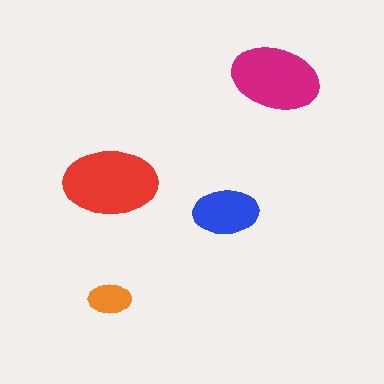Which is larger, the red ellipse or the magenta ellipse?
The red one.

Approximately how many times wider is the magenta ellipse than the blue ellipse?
About 1.5 times wider.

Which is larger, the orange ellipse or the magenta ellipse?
The magenta one.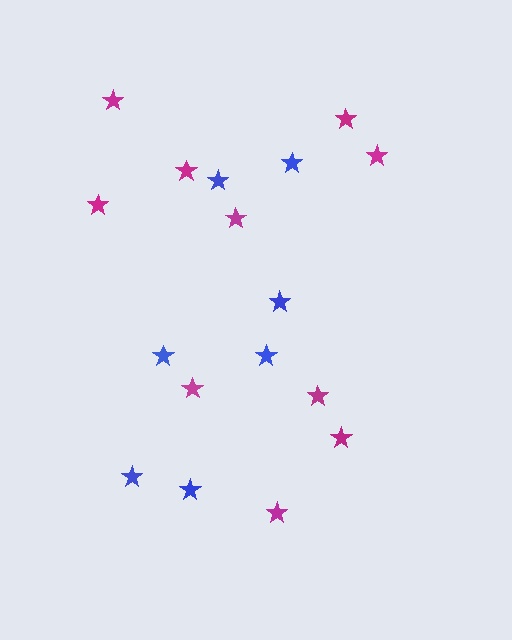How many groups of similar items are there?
There are 2 groups: one group of magenta stars (10) and one group of blue stars (7).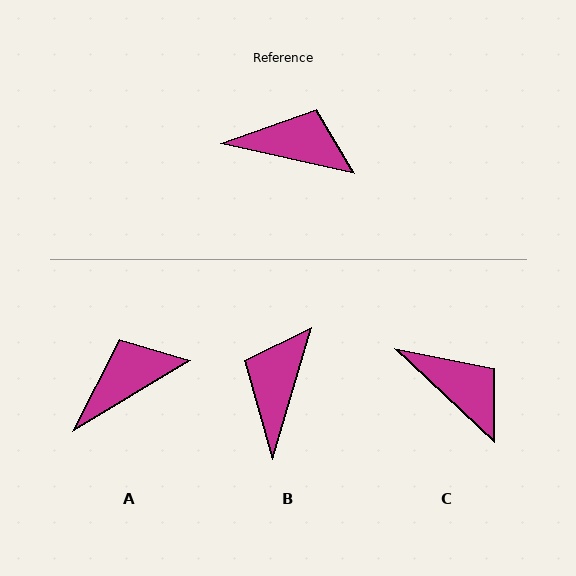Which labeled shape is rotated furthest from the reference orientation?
B, about 86 degrees away.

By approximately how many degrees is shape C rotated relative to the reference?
Approximately 31 degrees clockwise.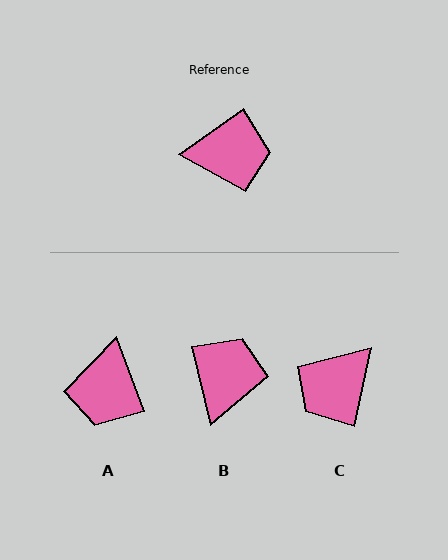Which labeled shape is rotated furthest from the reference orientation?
C, about 138 degrees away.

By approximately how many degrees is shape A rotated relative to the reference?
Approximately 105 degrees clockwise.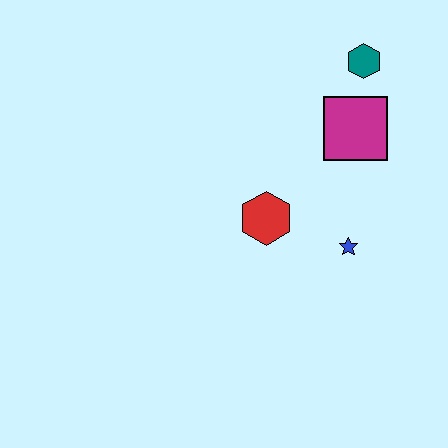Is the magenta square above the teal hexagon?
No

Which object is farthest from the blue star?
The teal hexagon is farthest from the blue star.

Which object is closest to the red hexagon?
The blue star is closest to the red hexagon.